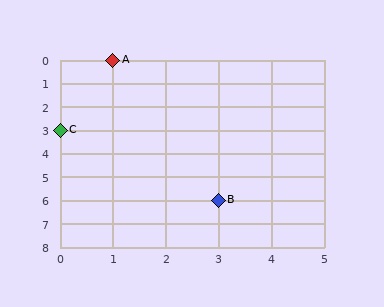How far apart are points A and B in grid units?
Points A and B are 2 columns and 6 rows apart (about 6.3 grid units diagonally).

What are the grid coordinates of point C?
Point C is at grid coordinates (0, 3).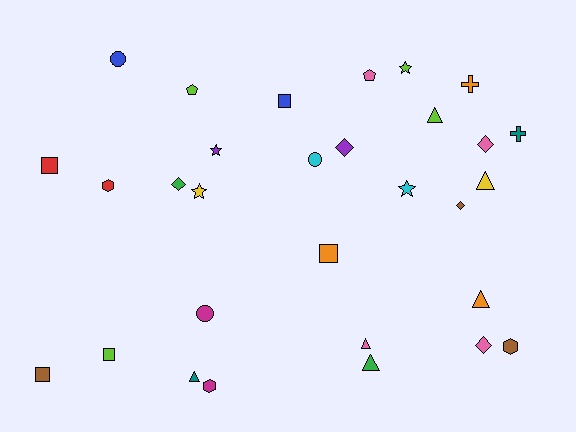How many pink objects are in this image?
There are 4 pink objects.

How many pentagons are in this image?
There are 2 pentagons.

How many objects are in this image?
There are 30 objects.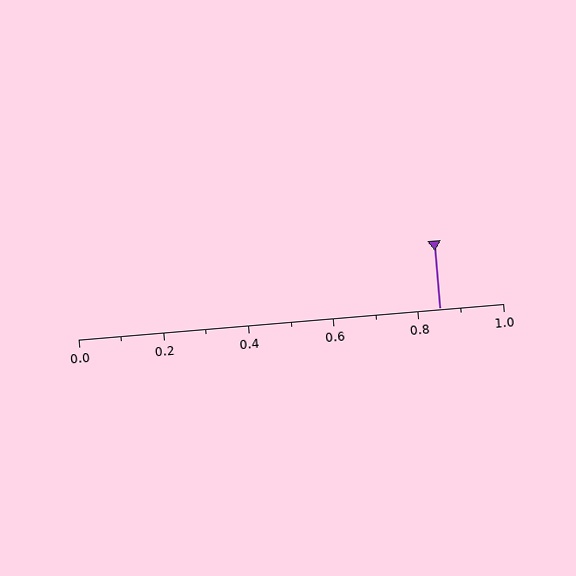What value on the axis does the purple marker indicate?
The marker indicates approximately 0.85.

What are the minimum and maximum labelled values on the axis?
The axis runs from 0.0 to 1.0.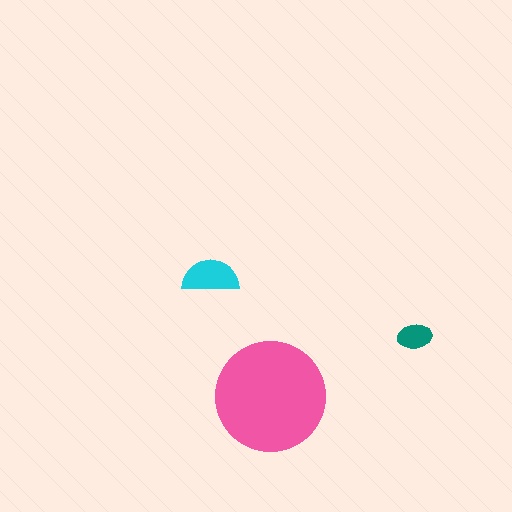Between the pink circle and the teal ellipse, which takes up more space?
The pink circle.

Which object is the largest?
The pink circle.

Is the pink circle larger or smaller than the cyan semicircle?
Larger.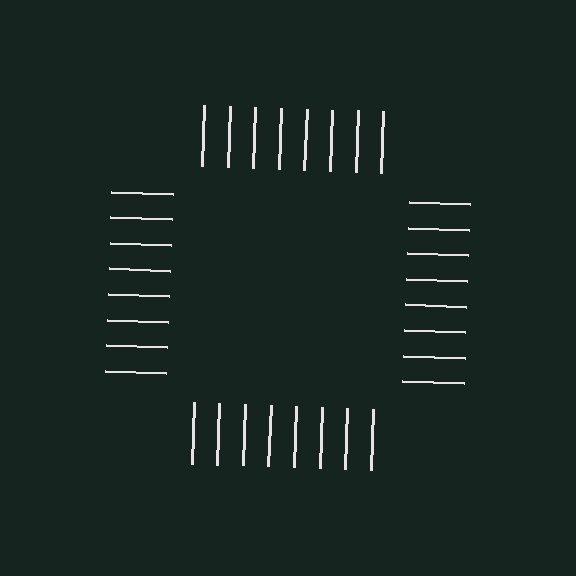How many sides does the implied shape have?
4 sides — the line-ends trace a square.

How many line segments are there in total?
32 — 8 along each of the 4 edges.